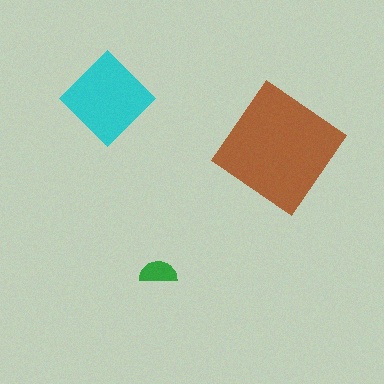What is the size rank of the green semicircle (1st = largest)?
3rd.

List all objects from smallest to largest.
The green semicircle, the cyan diamond, the brown diamond.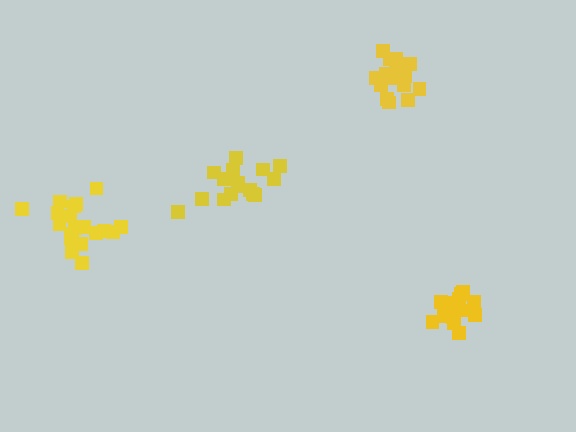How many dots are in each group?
Group 1: 19 dots, Group 2: 17 dots, Group 3: 17 dots, Group 4: 13 dots (66 total).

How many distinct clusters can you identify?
There are 4 distinct clusters.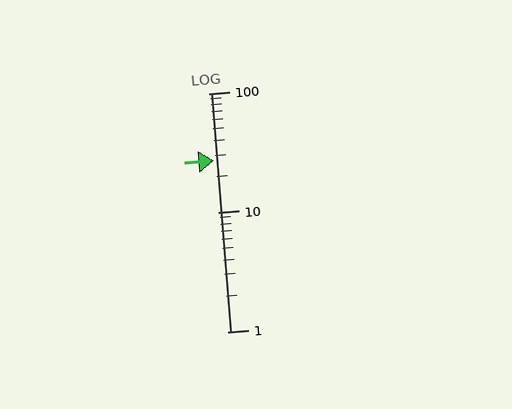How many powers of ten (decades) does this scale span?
The scale spans 2 decades, from 1 to 100.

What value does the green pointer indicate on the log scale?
The pointer indicates approximately 27.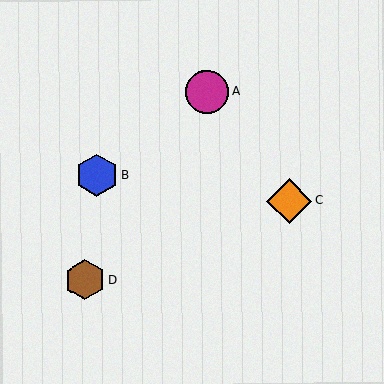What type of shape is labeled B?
Shape B is a blue hexagon.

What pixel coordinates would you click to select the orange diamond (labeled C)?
Click at (290, 201) to select the orange diamond C.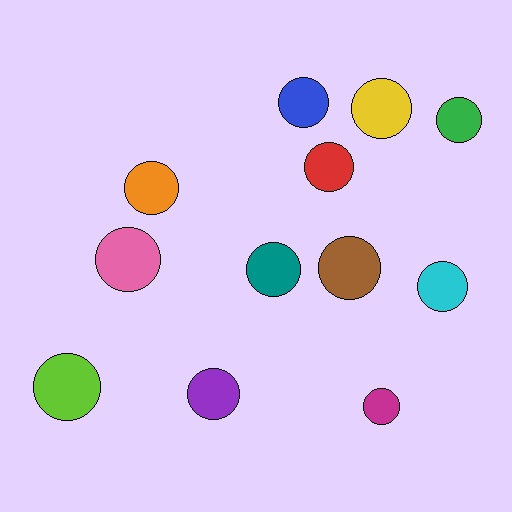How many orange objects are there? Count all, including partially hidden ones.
There is 1 orange object.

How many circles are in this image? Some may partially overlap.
There are 12 circles.